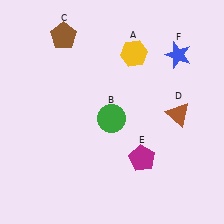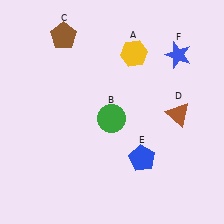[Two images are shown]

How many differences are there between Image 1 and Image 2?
There is 1 difference between the two images.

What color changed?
The pentagon (E) changed from magenta in Image 1 to blue in Image 2.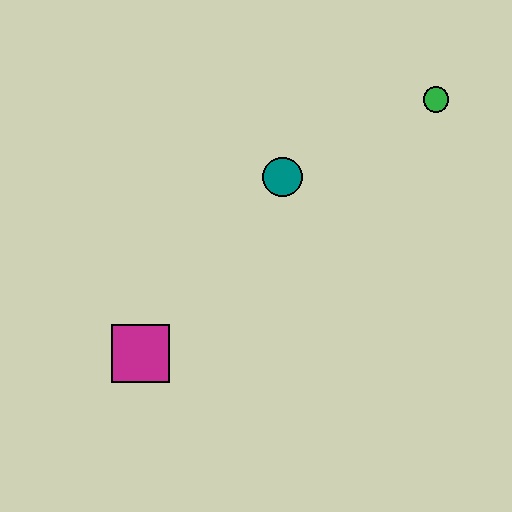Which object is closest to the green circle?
The teal circle is closest to the green circle.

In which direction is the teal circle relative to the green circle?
The teal circle is to the left of the green circle.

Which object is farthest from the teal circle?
The magenta square is farthest from the teal circle.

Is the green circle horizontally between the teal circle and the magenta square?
No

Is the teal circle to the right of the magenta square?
Yes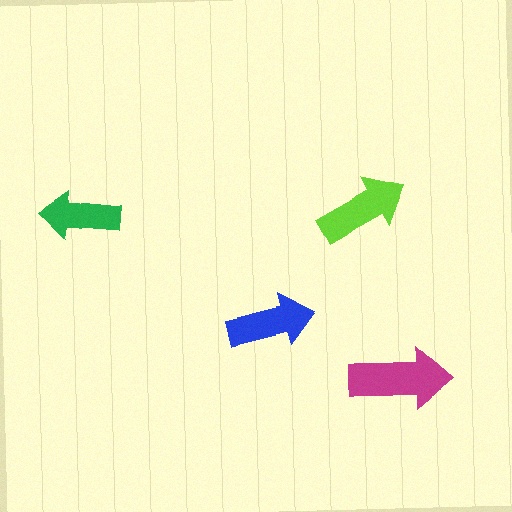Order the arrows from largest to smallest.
the magenta one, the lime one, the blue one, the green one.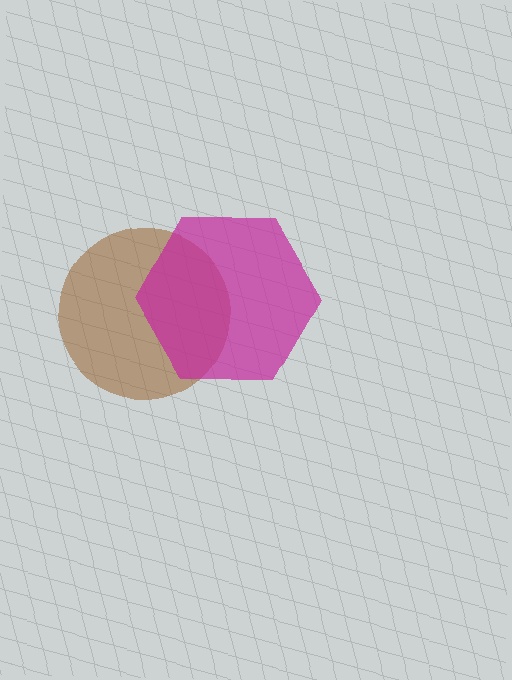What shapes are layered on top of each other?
The layered shapes are: a brown circle, a magenta hexagon.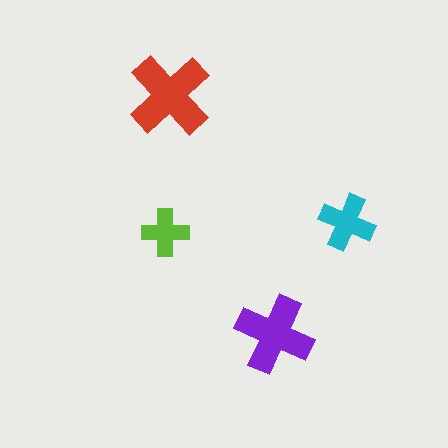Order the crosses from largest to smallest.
the red one, the purple one, the cyan one, the lime one.